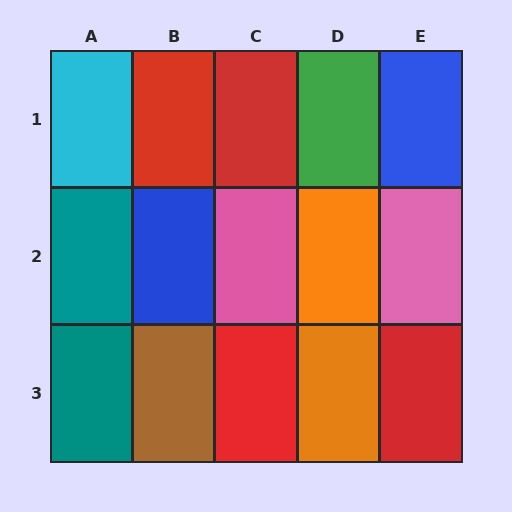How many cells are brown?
1 cell is brown.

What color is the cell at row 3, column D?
Orange.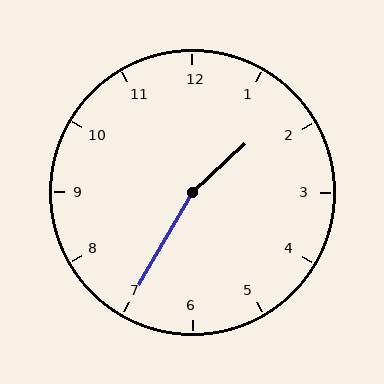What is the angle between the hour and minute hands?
Approximately 162 degrees.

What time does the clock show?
1:35.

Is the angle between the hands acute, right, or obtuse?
It is obtuse.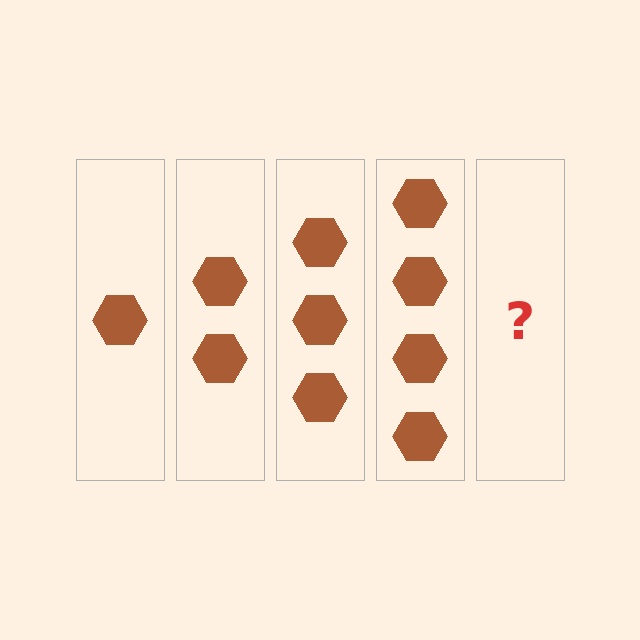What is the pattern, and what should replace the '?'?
The pattern is that each step adds one more hexagon. The '?' should be 5 hexagons.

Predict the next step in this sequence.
The next step is 5 hexagons.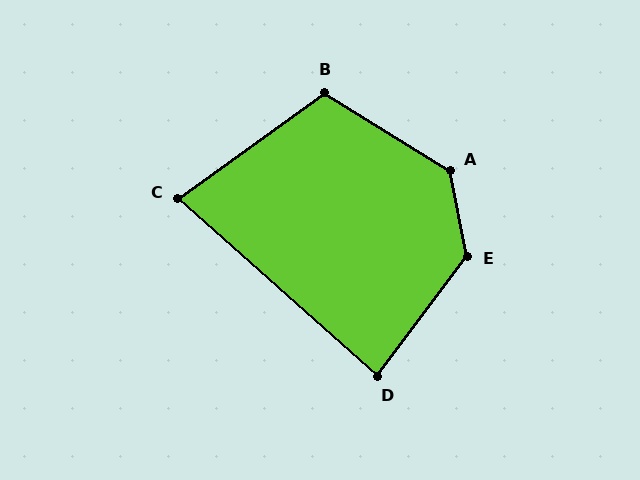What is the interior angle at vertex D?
Approximately 85 degrees (approximately right).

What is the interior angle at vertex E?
Approximately 133 degrees (obtuse).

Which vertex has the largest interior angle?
A, at approximately 133 degrees.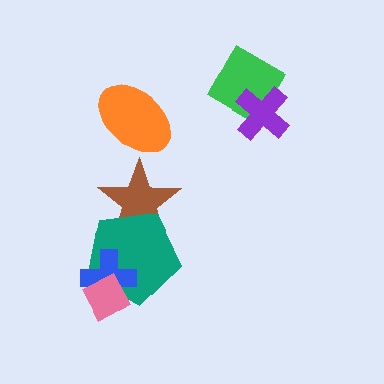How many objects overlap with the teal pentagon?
3 objects overlap with the teal pentagon.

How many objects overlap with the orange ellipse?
0 objects overlap with the orange ellipse.